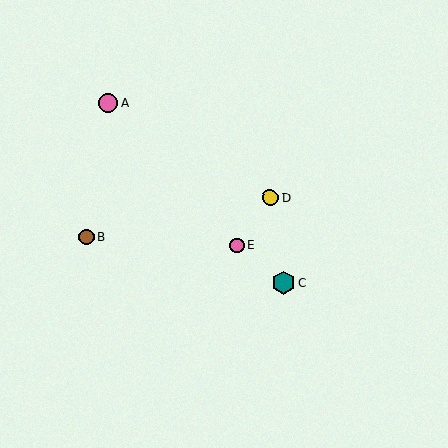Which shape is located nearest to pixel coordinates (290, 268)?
The teal hexagon (labeled C) at (283, 283) is nearest to that location.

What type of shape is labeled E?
Shape E is a pink circle.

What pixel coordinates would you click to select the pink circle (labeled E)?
Click at (237, 245) to select the pink circle E.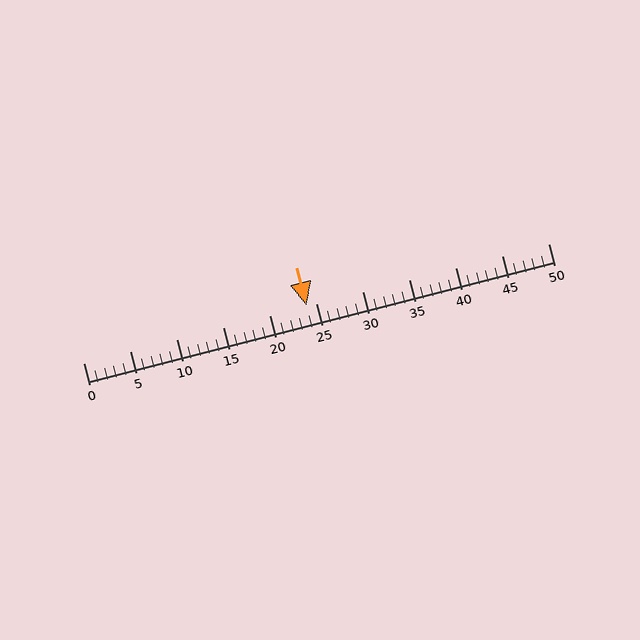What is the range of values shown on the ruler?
The ruler shows values from 0 to 50.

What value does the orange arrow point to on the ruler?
The orange arrow points to approximately 24.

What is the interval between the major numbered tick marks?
The major tick marks are spaced 5 units apart.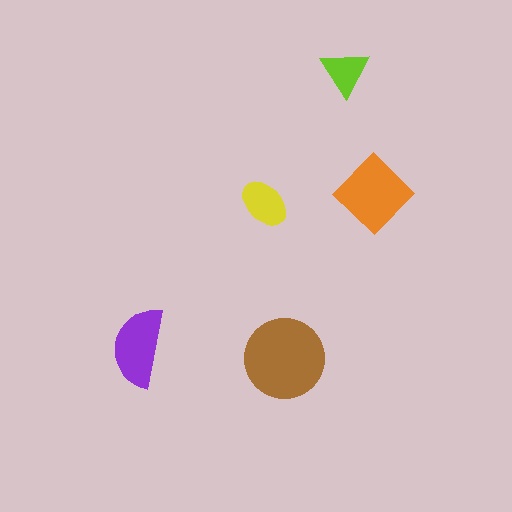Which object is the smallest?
The lime triangle.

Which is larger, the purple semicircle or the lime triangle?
The purple semicircle.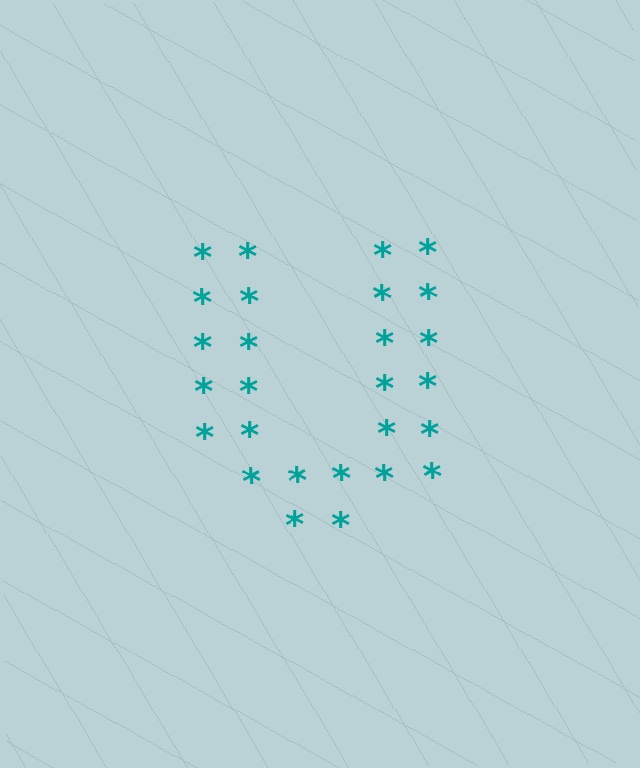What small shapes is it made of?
It is made of small asterisks.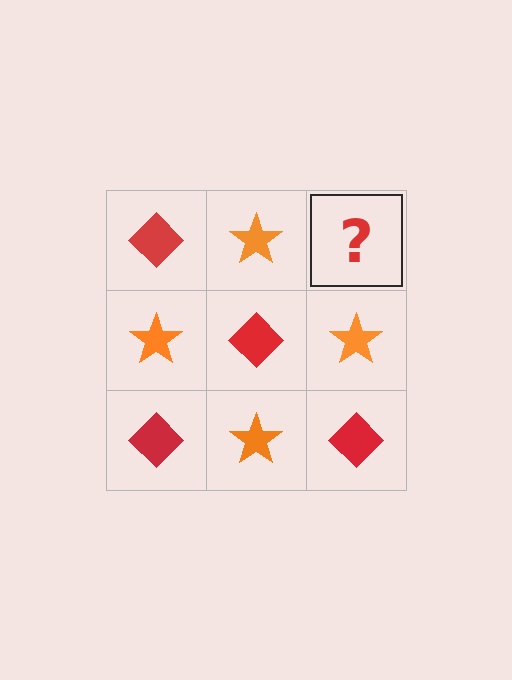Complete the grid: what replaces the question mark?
The question mark should be replaced with a red diamond.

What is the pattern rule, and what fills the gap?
The rule is that it alternates red diamond and orange star in a checkerboard pattern. The gap should be filled with a red diamond.